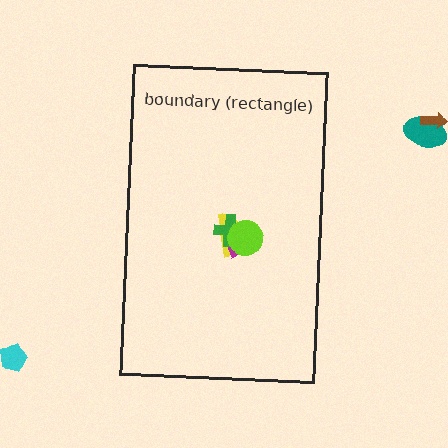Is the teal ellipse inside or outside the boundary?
Outside.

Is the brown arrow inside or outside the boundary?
Outside.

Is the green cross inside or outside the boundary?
Inside.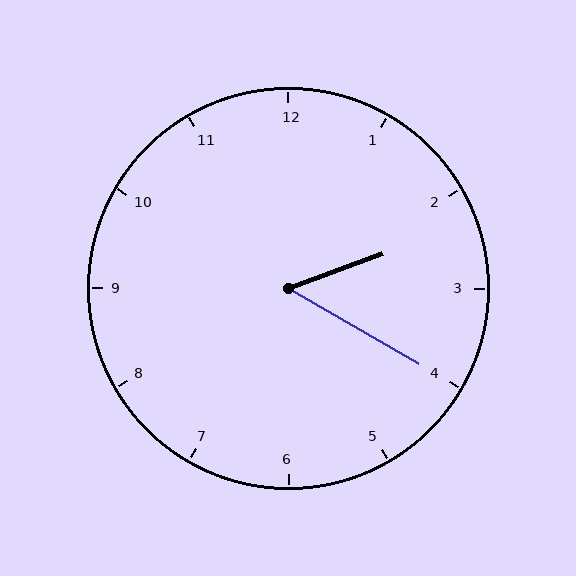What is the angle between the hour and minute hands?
Approximately 50 degrees.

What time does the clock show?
2:20.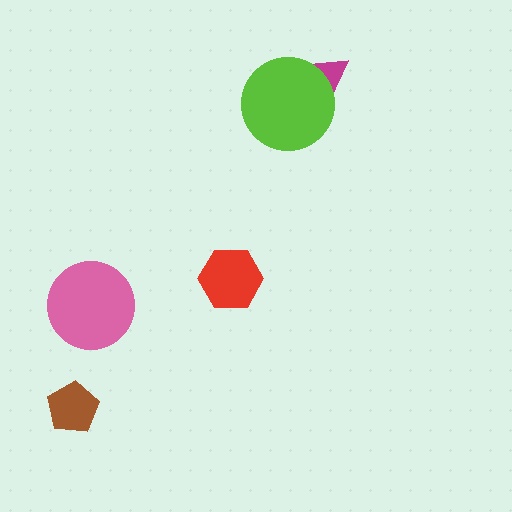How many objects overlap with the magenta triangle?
1 object overlaps with the magenta triangle.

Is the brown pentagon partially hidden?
No, no other shape covers it.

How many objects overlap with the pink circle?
0 objects overlap with the pink circle.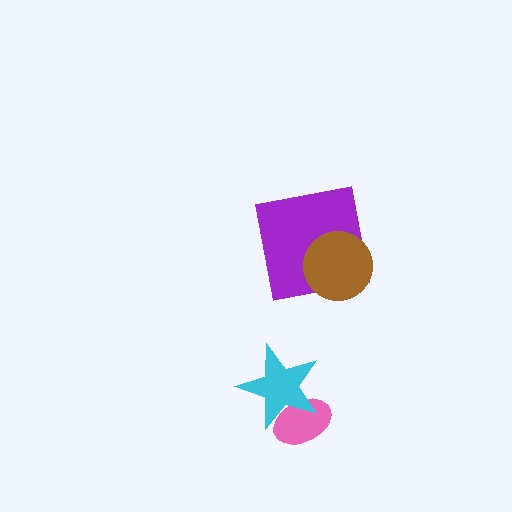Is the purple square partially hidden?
Yes, it is partially covered by another shape.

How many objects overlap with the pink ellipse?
1 object overlaps with the pink ellipse.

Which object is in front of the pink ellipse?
The cyan star is in front of the pink ellipse.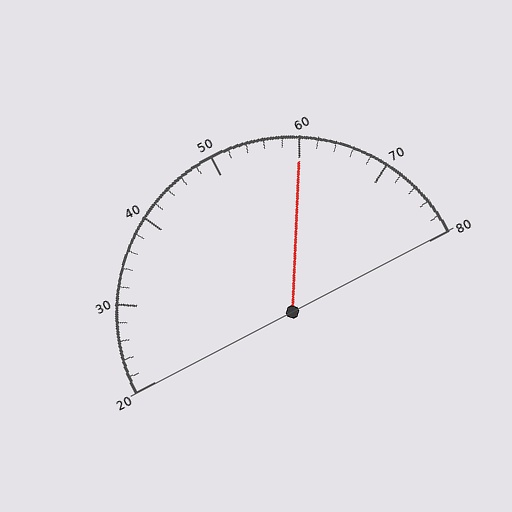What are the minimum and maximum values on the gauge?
The gauge ranges from 20 to 80.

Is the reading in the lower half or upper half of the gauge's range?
The reading is in the upper half of the range (20 to 80).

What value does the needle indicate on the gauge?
The needle indicates approximately 60.